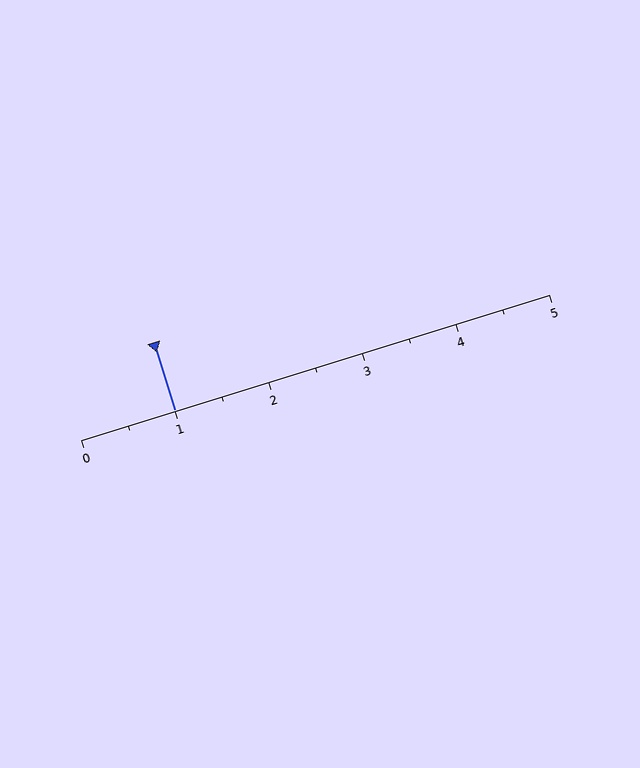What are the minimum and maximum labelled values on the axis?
The axis runs from 0 to 5.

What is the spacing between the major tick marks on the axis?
The major ticks are spaced 1 apart.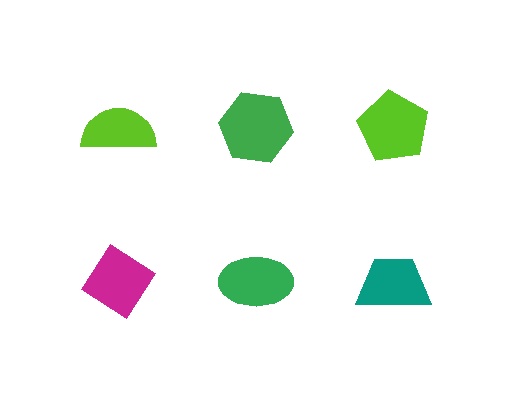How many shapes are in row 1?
3 shapes.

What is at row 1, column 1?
A lime semicircle.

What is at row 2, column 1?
A magenta diamond.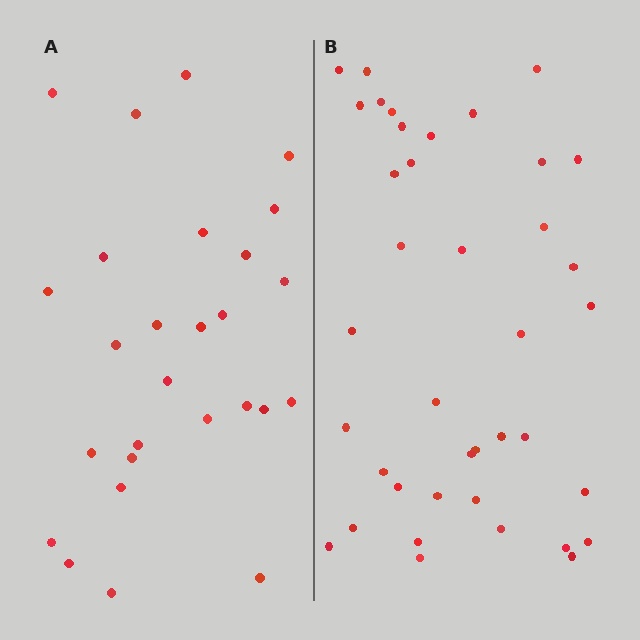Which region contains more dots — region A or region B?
Region B (the right region) has more dots.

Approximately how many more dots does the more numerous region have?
Region B has roughly 12 or so more dots than region A.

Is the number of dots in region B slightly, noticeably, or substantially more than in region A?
Region B has noticeably more, but not dramatically so. The ratio is roughly 1.4 to 1.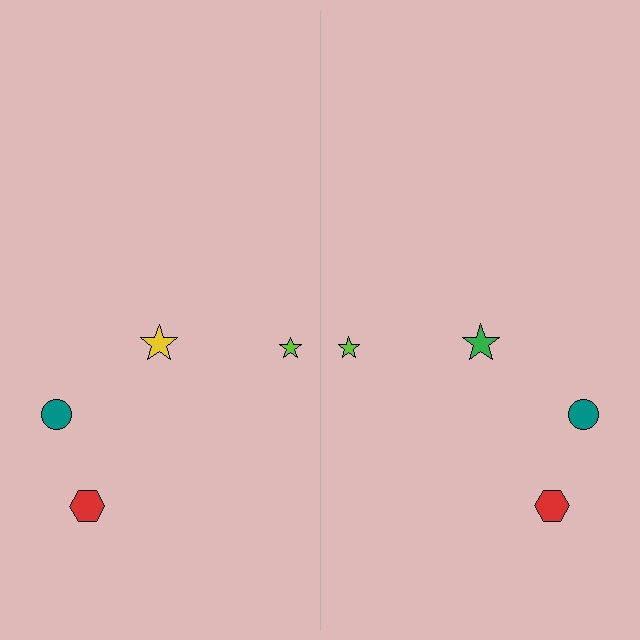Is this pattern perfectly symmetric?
No, the pattern is not perfectly symmetric. The green star on the right side breaks the symmetry — its mirror counterpart is yellow.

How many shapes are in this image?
There are 8 shapes in this image.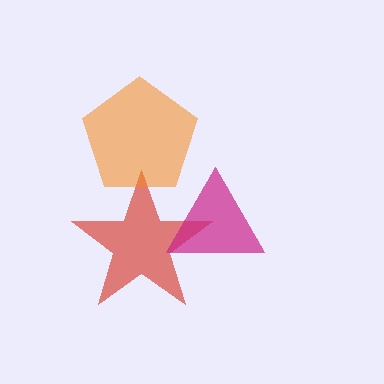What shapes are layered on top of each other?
The layered shapes are: a red star, a magenta triangle, an orange pentagon.